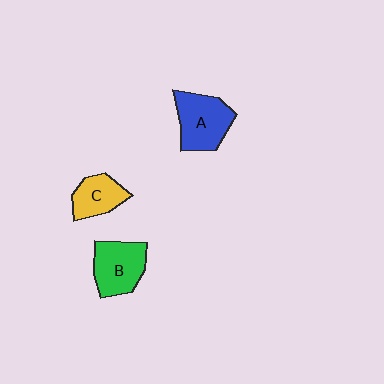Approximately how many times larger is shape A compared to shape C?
Approximately 1.5 times.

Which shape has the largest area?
Shape A (blue).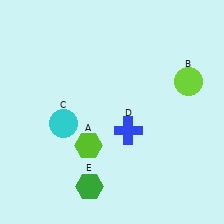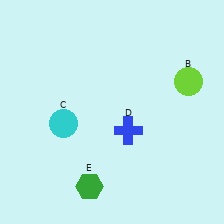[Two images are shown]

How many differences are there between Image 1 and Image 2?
There is 1 difference between the two images.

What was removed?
The lime hexagon (A) was removed in Image 2.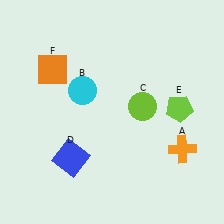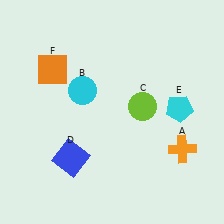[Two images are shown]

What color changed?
The pentagon (E) changed from lime in Image 1 to cyan in Image 2.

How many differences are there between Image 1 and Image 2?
There is 1 difference between the two images.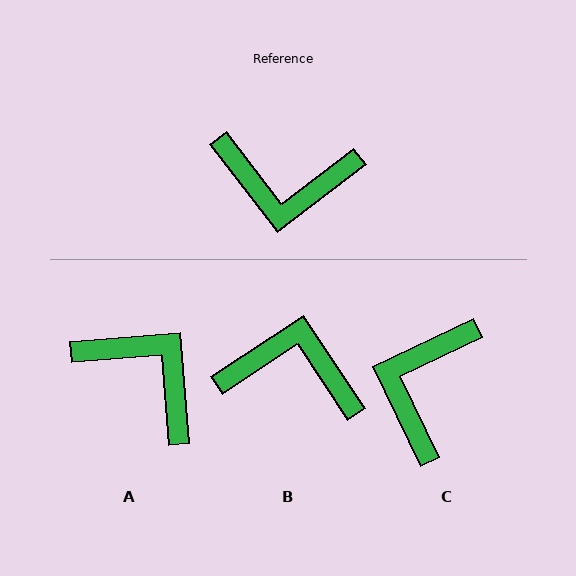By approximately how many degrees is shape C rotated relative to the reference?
Approximately 102 degrees clockwise.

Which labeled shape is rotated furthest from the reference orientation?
B, about 176 degrees away.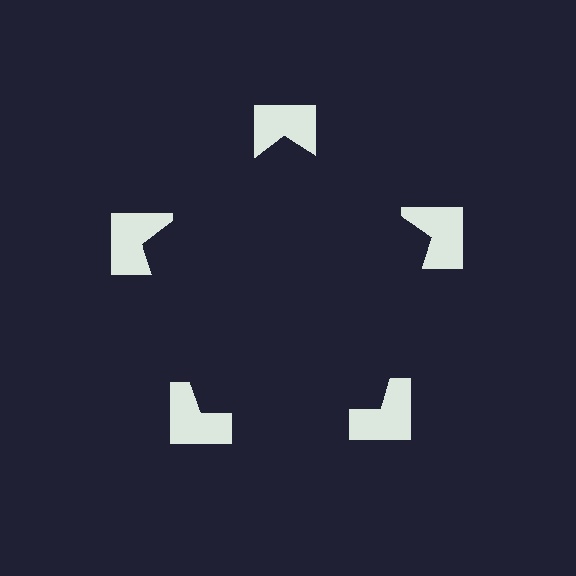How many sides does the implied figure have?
5 sides.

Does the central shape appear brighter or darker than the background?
It typically appears slightly darker than the background, even though no actual brightness change is drawn.